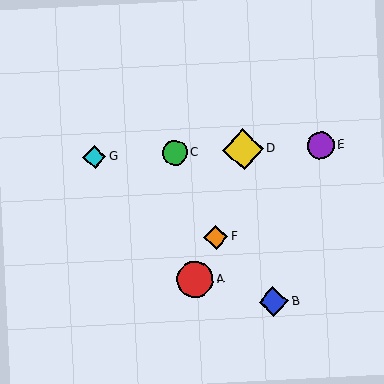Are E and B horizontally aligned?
No, E is at y≈145 and B is at y≈302.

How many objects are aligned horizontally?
4 objects (C, D, E, G) are aligned horizontally.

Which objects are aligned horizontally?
Objects C, D, E, G are aligned horizontally.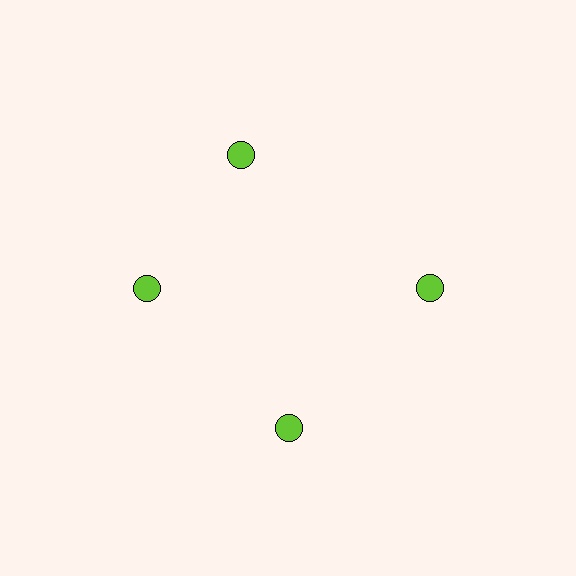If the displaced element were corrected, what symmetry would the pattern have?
It would have 4-fold rotational symmetry — the pattern would map onto itself every 90 degrees.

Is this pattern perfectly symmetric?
No. The 4 lime circles are arranged in a ring, but one element near the 12 o'clock position is rotated out of alignment along the ring, breaking the 4-fold rotational symmetry.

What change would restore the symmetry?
The symmetry would be restored by rotating it back into even spacing with its neighbors so that all 4 circles sit at equal angles and equal distance from the center.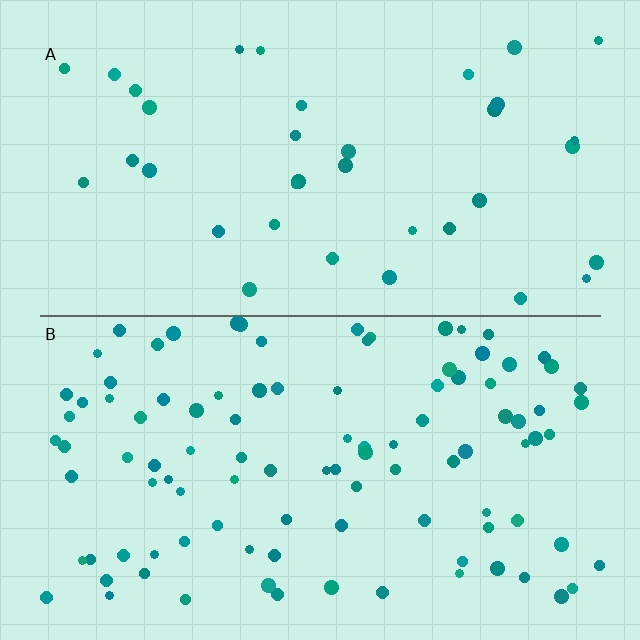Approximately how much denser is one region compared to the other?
Approximately 2.8× — region B over region A.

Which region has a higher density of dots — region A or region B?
B (the bottom).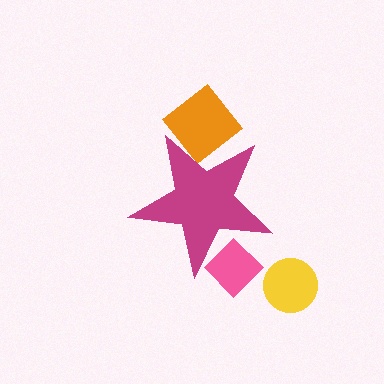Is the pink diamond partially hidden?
Yes, the pink diamond is partially hidden behind the magenta star.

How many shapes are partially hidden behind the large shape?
2 shapes are partially hidden.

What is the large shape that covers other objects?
A magenta star.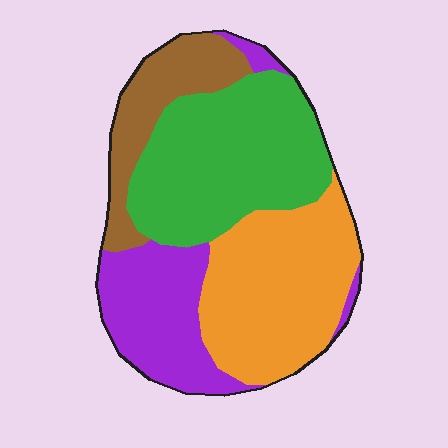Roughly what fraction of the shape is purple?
Purple takes up about one fifth (1/5) of the shape.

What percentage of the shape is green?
Green covers 33% of the shape.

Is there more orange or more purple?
Orange.